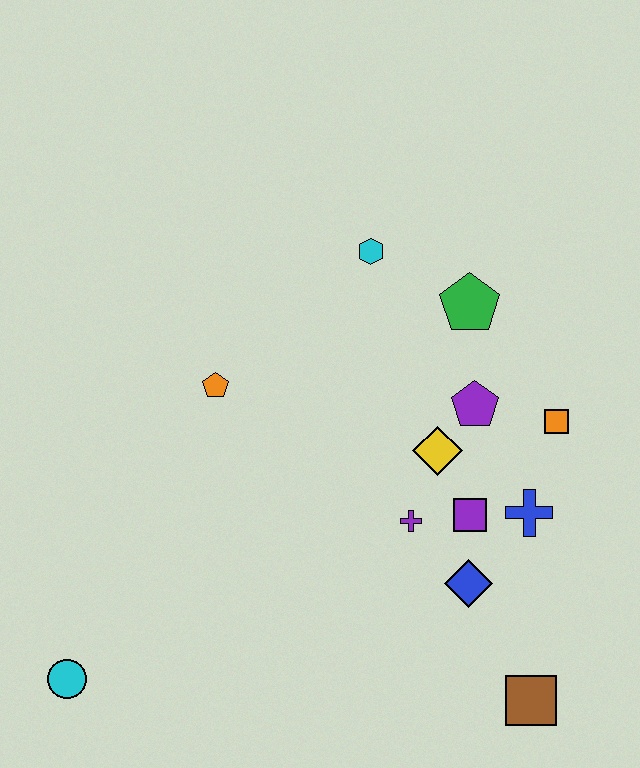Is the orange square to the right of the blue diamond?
Yes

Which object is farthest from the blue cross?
The cyan circle is farthest from the blue cross.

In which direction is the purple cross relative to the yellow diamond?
The purple cross is below the yellow diamond.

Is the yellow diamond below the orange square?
Yes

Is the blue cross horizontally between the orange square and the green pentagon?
Yes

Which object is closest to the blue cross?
The purple square is closest to the blue cross.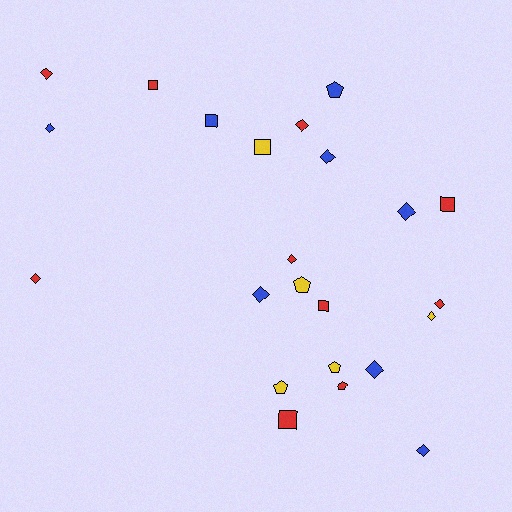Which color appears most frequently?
Red, with 10 objects.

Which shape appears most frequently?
Diamond, with 12 objects.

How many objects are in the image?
There are 23 objects.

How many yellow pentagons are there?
There are 3 yellow pentagons.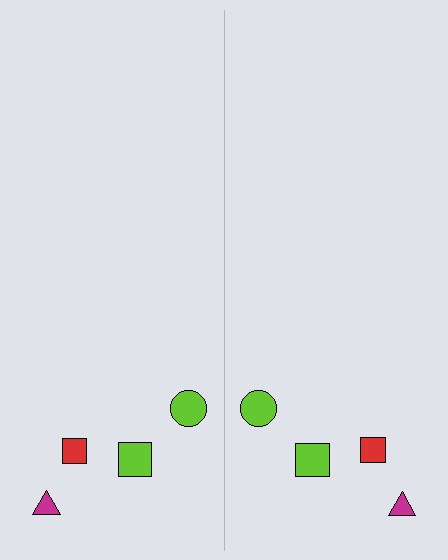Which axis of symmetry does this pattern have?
The pattern has a vertical axis of symmetry running through the center of the image.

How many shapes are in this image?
There are 8 shapes in this image.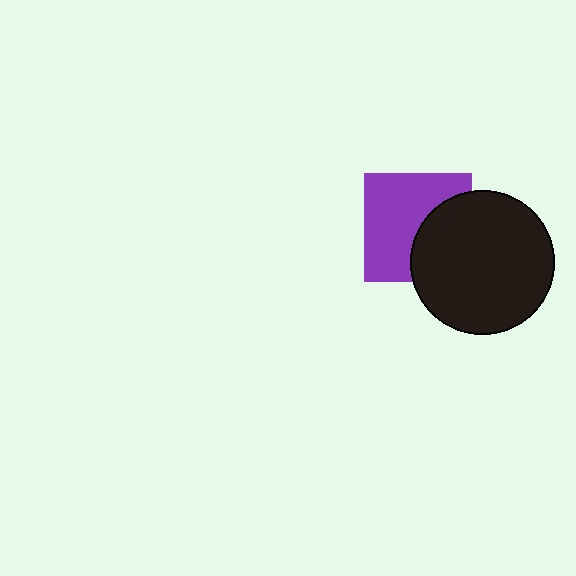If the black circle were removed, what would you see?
You would see the complete purple square.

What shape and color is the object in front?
The object in front is a black circle.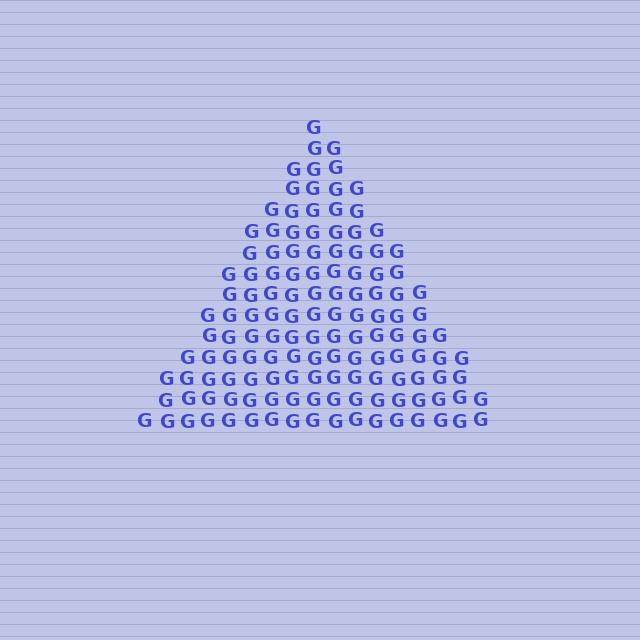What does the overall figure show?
The overall figure shows a triangle.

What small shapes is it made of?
It is made of small letter G's.